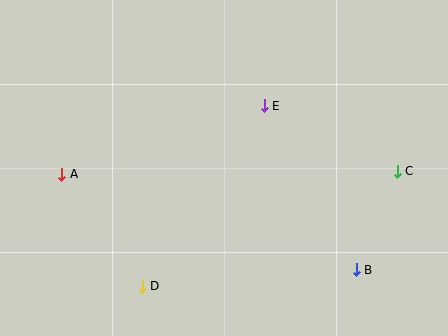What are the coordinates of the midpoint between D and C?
The midpoint between D and C is at (270, 229).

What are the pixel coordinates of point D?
Point D is at (142, 286).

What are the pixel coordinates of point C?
Point C is at (397, 171).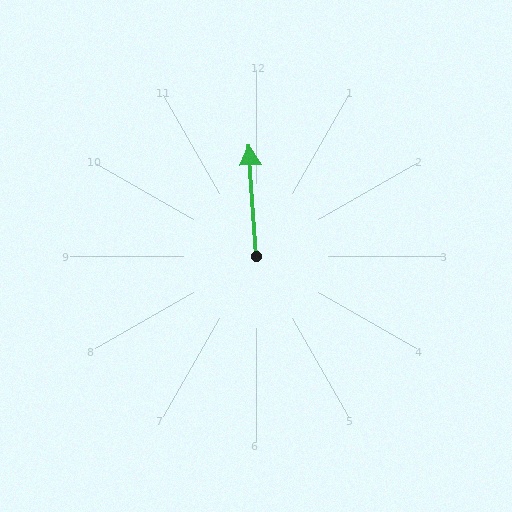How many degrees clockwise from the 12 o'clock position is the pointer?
Approximately 356 degrees.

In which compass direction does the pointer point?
North.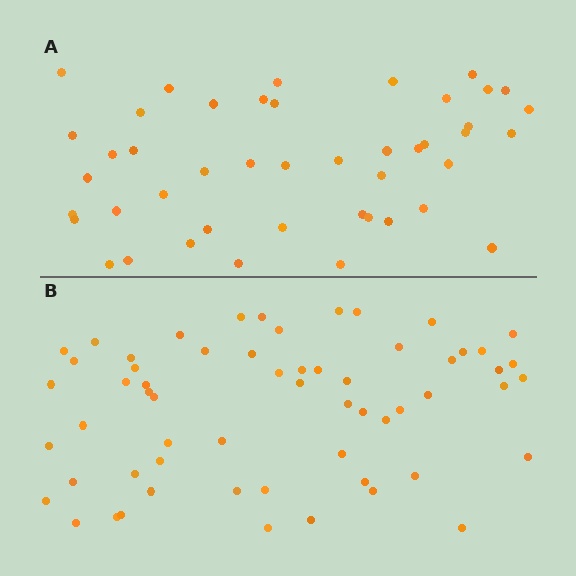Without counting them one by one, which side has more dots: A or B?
Region B (the bottom region) has more dots.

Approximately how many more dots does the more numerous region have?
Region B has approximately 15 more dots than region A.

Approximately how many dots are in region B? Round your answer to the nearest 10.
About 60 dots.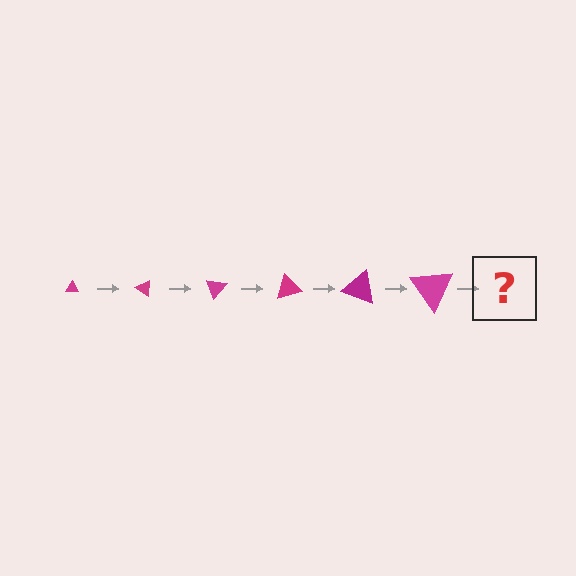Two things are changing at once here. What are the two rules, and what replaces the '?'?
The two rules are that the triangle grows larger each step and it rotates 35 degrees each step. The '?' should be a triangle, larger than the previous one and rotated 210 degrees from the start.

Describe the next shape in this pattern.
It should be a triangle, larger than the previous one and rotated 210 degrees from the start.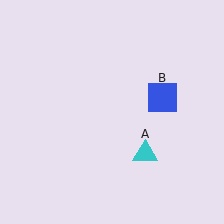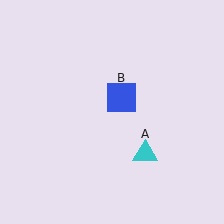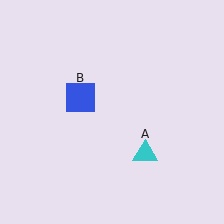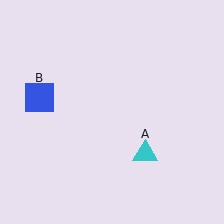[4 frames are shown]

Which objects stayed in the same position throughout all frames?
Cyan triangle (object A) remained stationary.